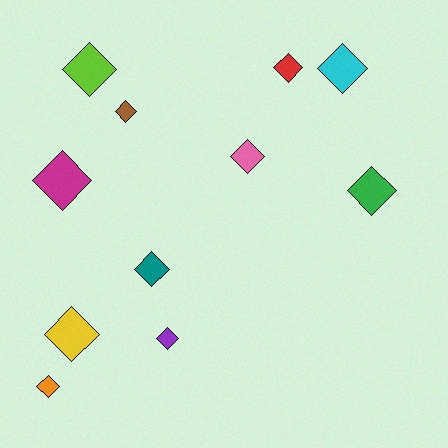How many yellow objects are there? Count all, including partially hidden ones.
There is 1 yellow object.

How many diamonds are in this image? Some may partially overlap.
There are 11 diamonds.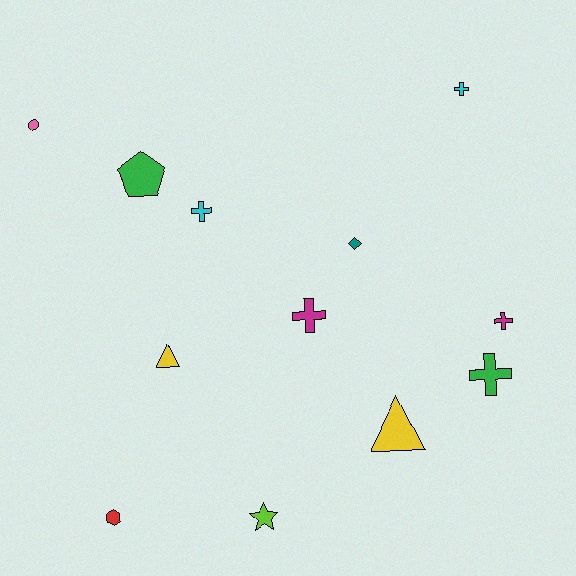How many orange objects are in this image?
There are no orange objects.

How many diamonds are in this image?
There is 1 diamond.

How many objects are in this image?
There are 12 objects.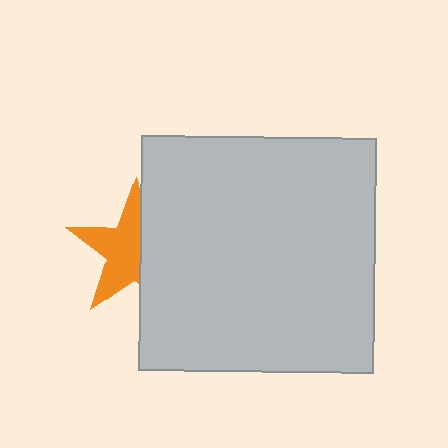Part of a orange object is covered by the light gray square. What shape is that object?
It is a star.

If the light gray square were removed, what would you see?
You would see the complete orange star.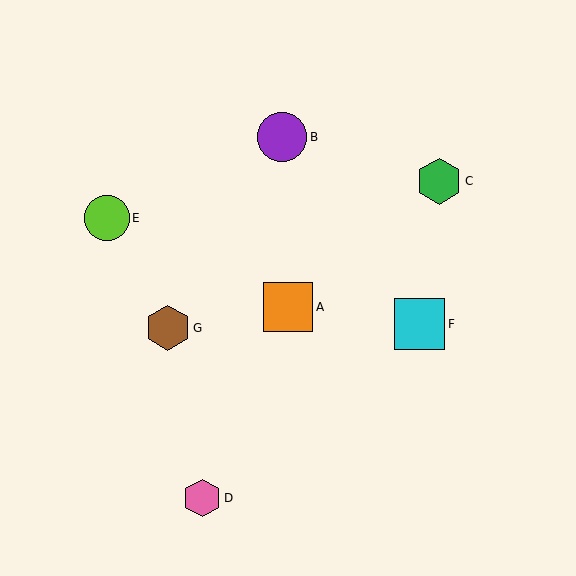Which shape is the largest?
The cyan square (labeled F) is the largest.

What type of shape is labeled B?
Shape B is a purple circle.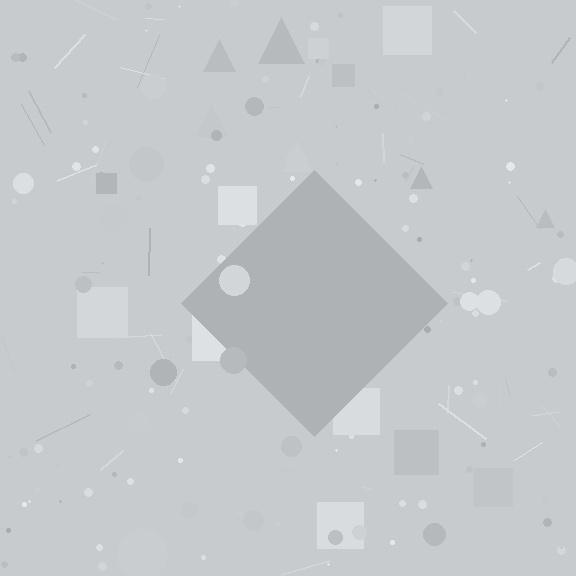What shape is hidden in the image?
A diamond is hidden in the image.